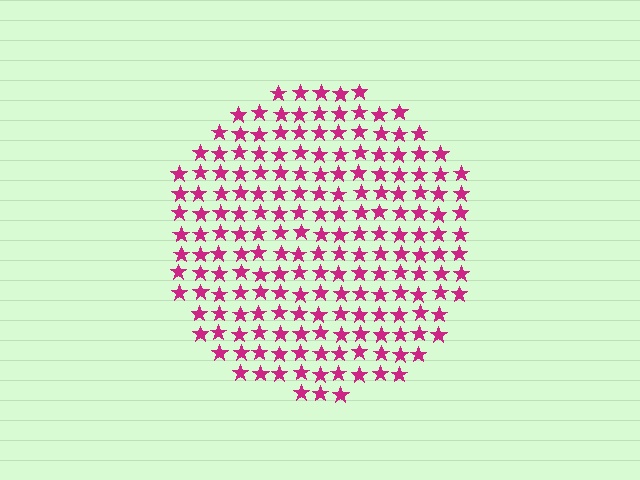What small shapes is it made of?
It is made of small stars.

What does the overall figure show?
The overall figure shows a circle.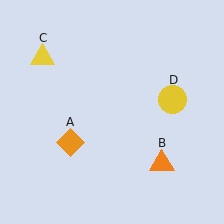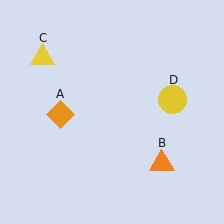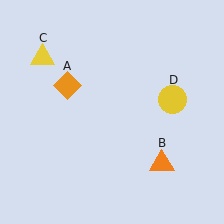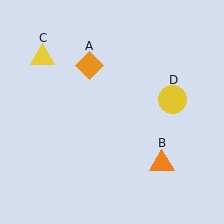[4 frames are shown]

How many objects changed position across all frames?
1 object changed position: orange diamond (object A).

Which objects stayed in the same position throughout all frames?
Orange triangle (object B) and yellow triangle (object C) and yellow circle (object D) remained stationary.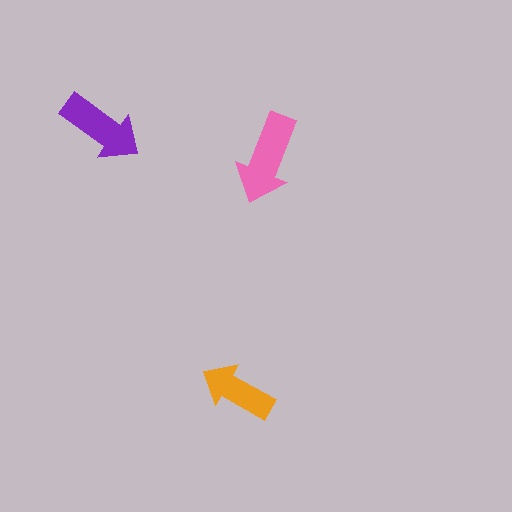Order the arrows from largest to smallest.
the pink one, the purple one, the orange one.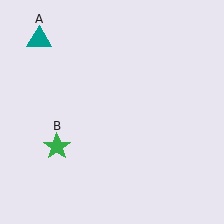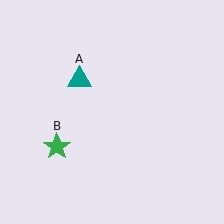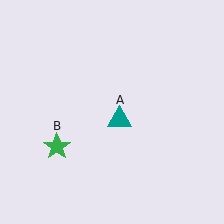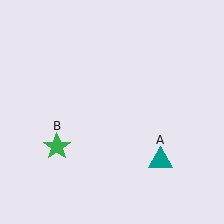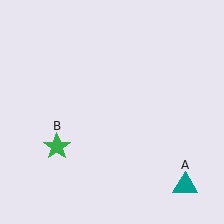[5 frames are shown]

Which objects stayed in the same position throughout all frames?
Green star (object B) remained stationary.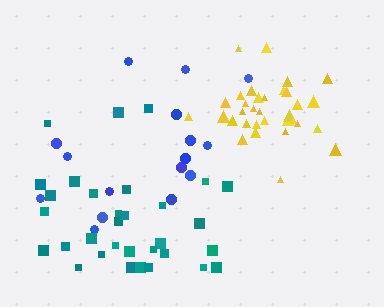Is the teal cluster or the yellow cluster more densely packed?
Yellow.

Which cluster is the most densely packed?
Yellow.